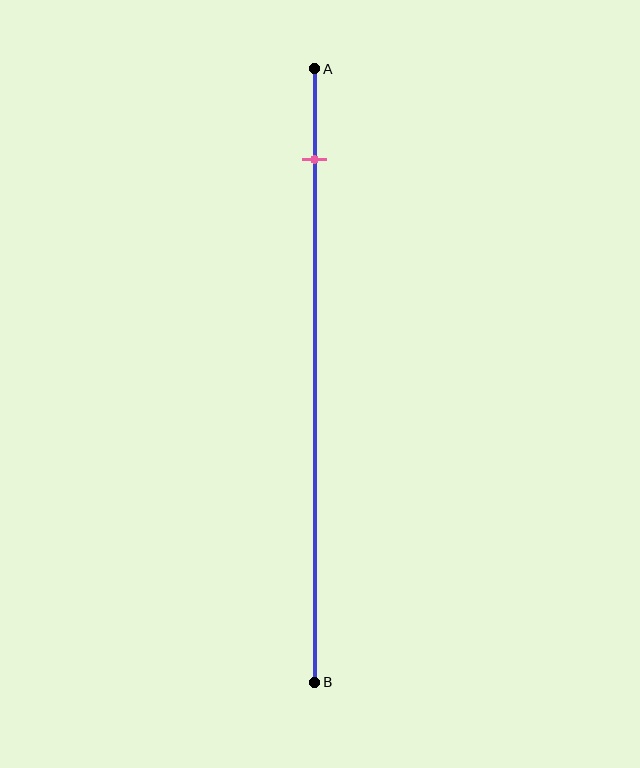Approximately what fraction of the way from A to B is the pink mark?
The pink mark is approximately 15% of the way from A to B.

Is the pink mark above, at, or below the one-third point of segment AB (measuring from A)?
The pink mark is above the one-third point of segment AB.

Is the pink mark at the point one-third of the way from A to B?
No, the mark is at about 15% from A, not at the 33% one-third point.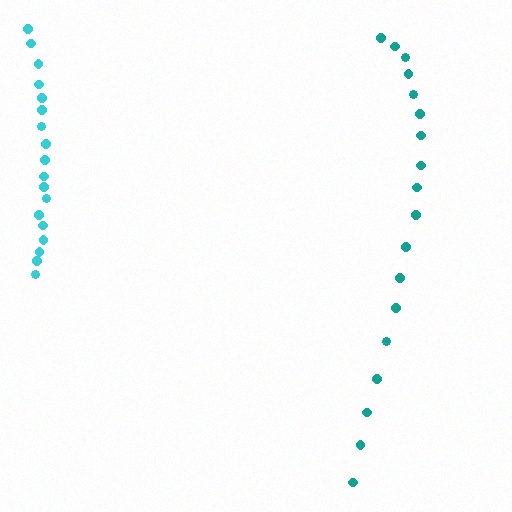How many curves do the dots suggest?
There are 2 distinct paths.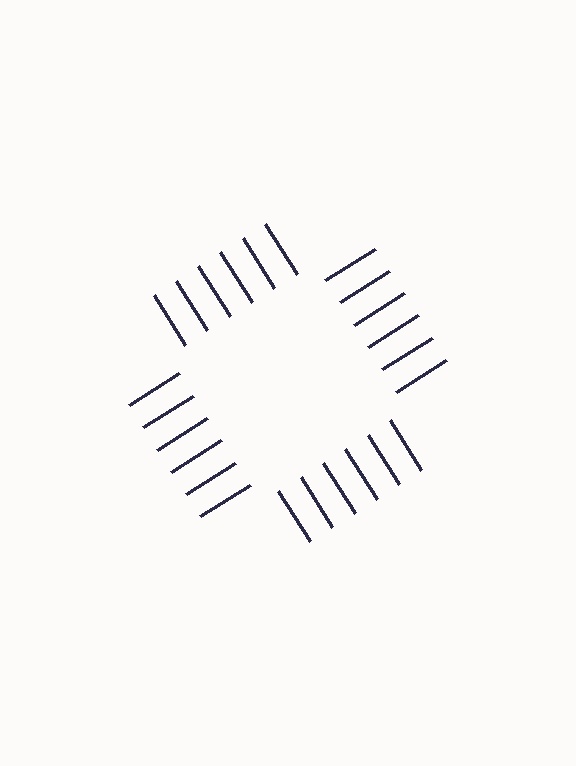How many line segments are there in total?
24 — 6 along each of the 4 edges.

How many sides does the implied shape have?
4 sides — the line-ends trace a square.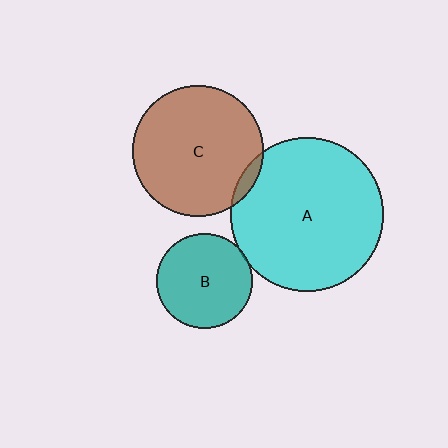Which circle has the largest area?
Circle A (cyan).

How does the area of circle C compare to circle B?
Approximately 1.9 times.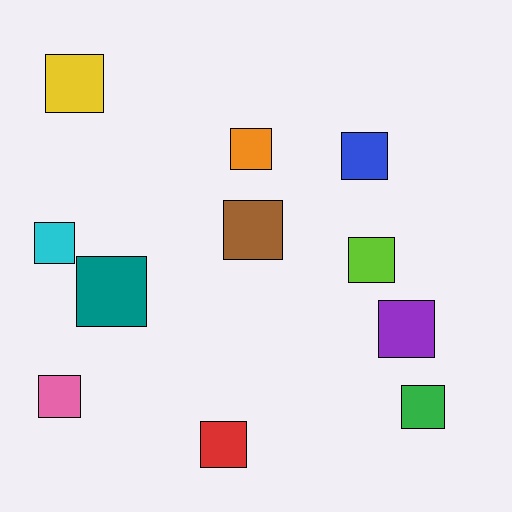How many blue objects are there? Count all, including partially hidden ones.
There is 1 blue object.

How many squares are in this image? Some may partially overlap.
There are 11 squares.